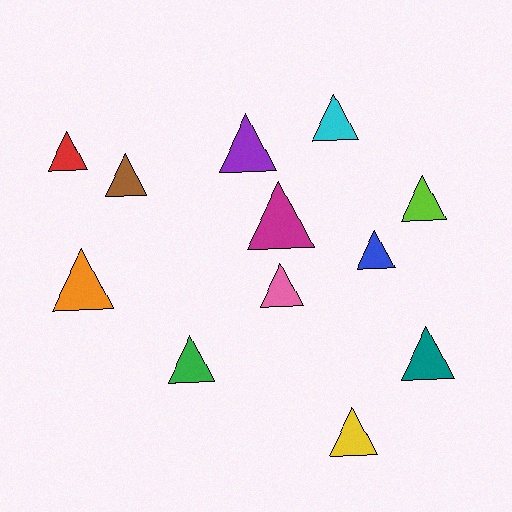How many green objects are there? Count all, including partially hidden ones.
There is 1 green object.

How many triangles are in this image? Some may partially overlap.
There are 12 triangles.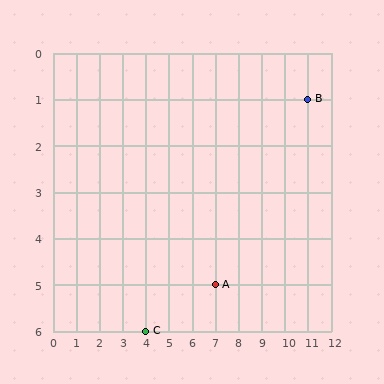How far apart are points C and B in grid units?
Points C and B are 7 columns and 5 rows apart (about 8.6 grid units diagonally).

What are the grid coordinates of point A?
Point A is at grid coordinates (7, 5).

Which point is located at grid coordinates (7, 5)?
Point A is at (7, 5).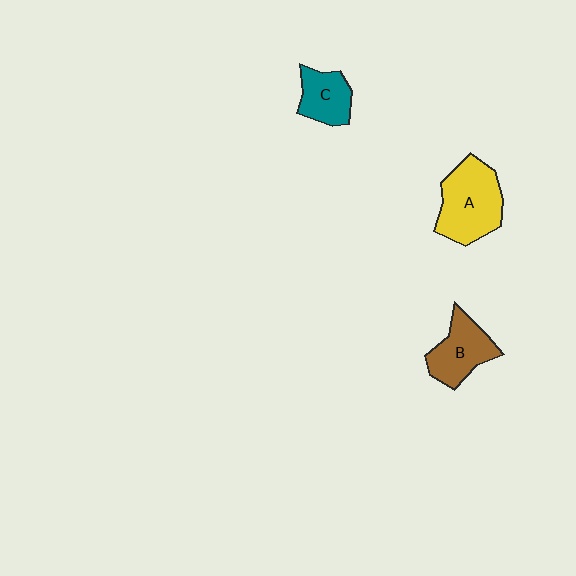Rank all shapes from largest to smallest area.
From largest to smallest: A (yellow), B (brown), C (teal).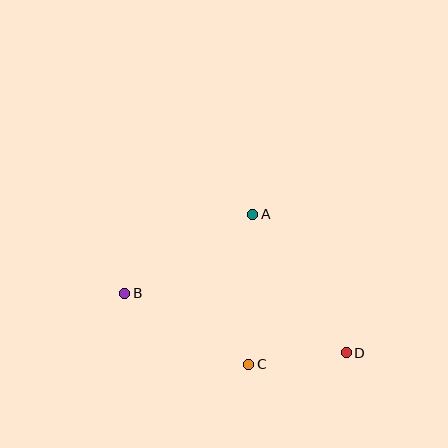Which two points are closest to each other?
Points C and D are closest to each other.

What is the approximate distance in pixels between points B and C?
The distance between B and C is approximately 143 pixels.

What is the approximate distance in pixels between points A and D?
The distance between A and D is approximately 167 pixels.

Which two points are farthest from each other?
Points B and D are farthest from each other.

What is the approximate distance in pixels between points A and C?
The distance between A and C is approximately 150 pixels.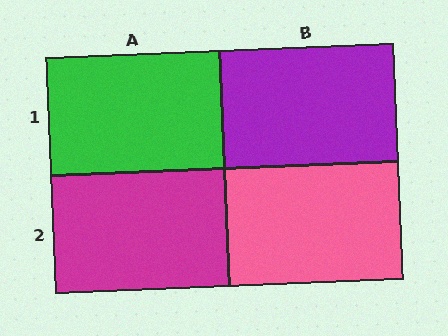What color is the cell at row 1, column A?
Green.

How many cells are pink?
1 cell is pink.